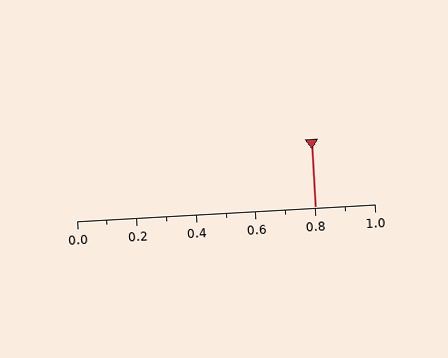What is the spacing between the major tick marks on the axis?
The major ticks are spaced 0.2 apart.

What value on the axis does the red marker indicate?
The marker indicates approximately 0.8.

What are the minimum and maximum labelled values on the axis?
The axis runs from 0.0 to 1.0.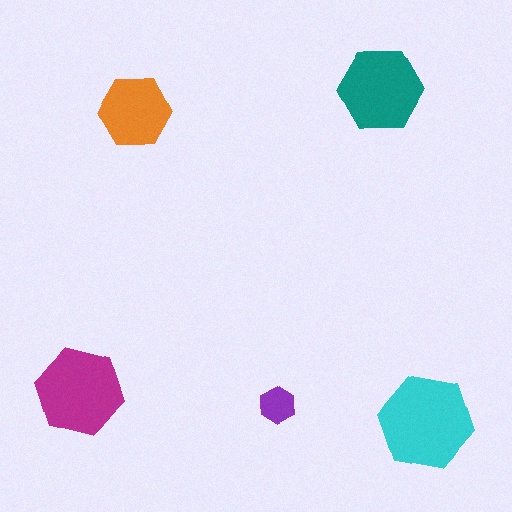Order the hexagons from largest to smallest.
the cyan one, the magenta one, the teal one, the orange one, the purple one.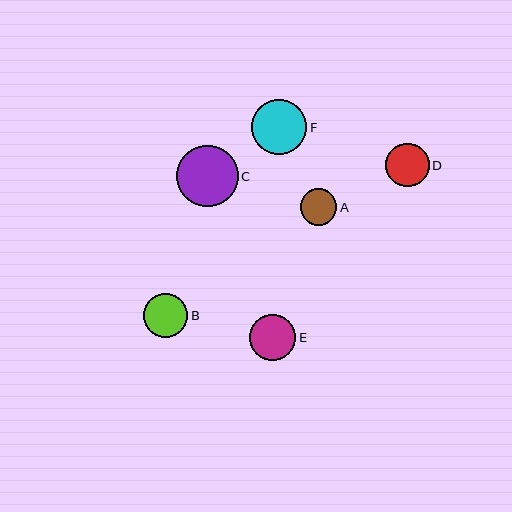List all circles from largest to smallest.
From largest to smallest: C, F, E, B, D, A.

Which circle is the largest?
Circle C is the largest with a size of approximately 62 pixels.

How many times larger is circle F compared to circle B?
Circle F is approximately 1.2 times the size of circle B.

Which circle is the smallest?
Circle A is the smallest with a size of approximately 37 pixels.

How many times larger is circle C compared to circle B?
Circle C is approximately 1.4 times the size of circle B.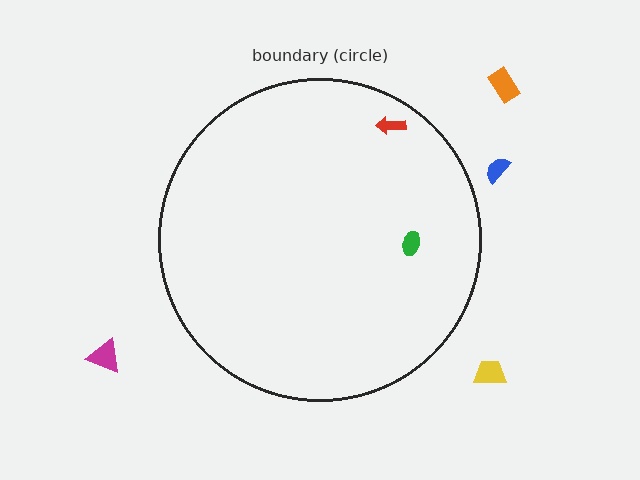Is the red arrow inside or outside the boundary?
Inside.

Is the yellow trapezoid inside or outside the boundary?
Outside.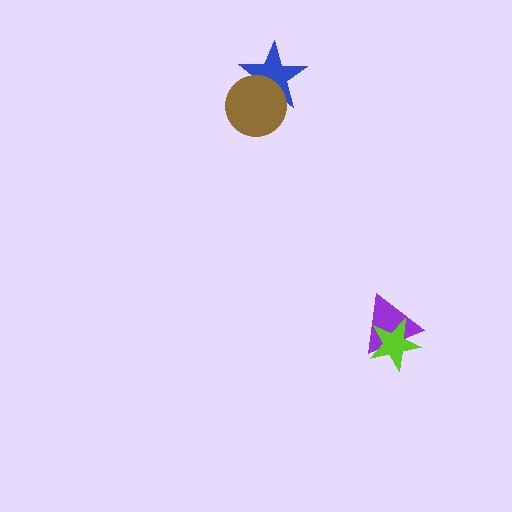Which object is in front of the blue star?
The brown circle is in front of the blue star.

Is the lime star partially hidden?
No, no other shape covers it.